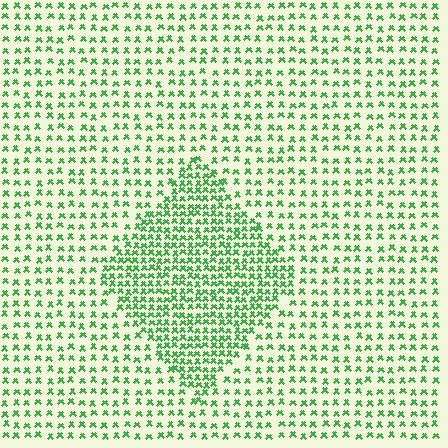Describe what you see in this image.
The image contains small green elements arranged at two different densities. A diamond-shaped region is visible where the elements are more densely packed than the surrounding area.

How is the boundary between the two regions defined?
The boundary is defined by a change in element density (approximately 2.0x ratio). All elements are the same color, size, and shape.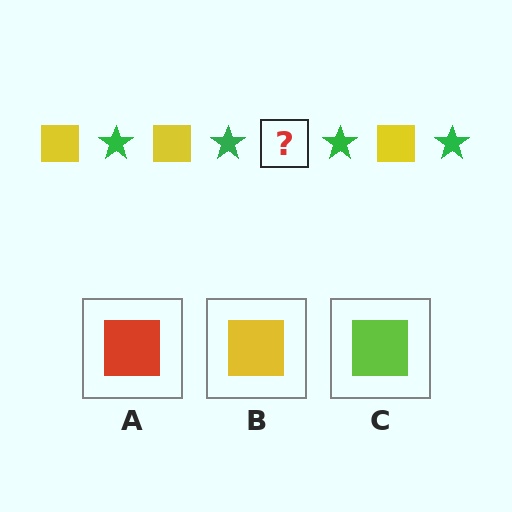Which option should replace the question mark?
Option B.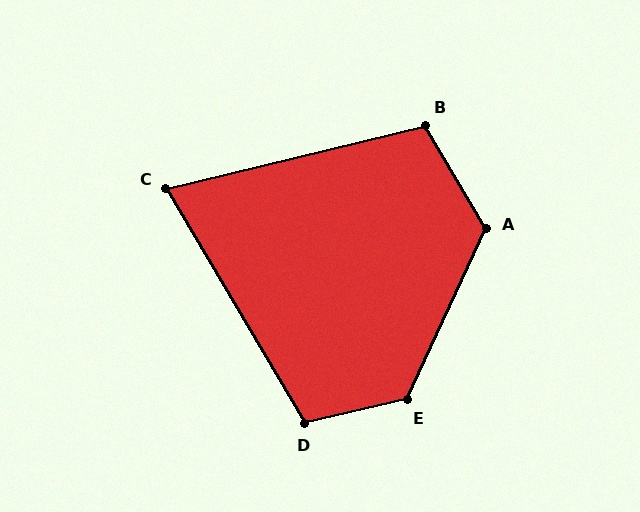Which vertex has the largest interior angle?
E, at approximately 128 degrees.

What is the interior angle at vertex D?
Approximately 108 degrees (obtuse).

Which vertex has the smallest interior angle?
C, at approximately 73 degrees.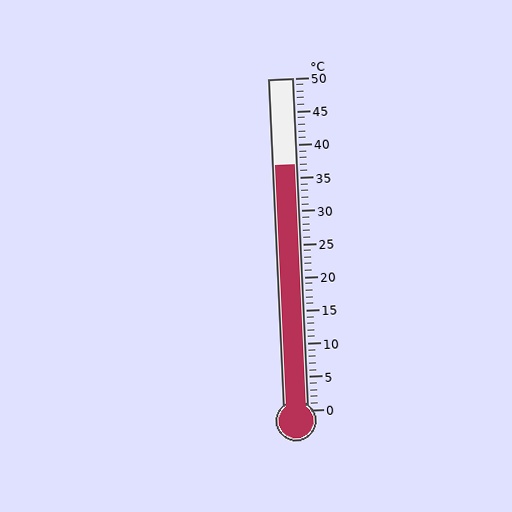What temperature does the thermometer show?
The thermometer shows approximately 37°C.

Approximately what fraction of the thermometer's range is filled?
The thermometer is filled to approximately 75% of its range.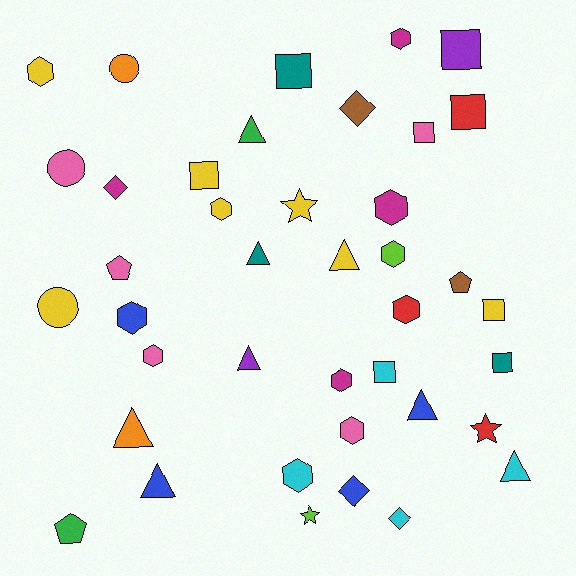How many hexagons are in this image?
There are 11 hexagons.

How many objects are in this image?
There are 40 objects.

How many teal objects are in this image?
There are 3 teal objects.